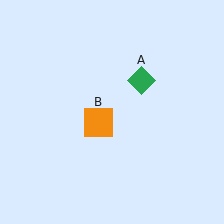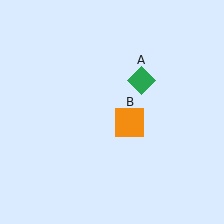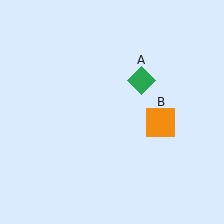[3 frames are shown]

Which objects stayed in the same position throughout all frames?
Green diamond (object A) remained stationary.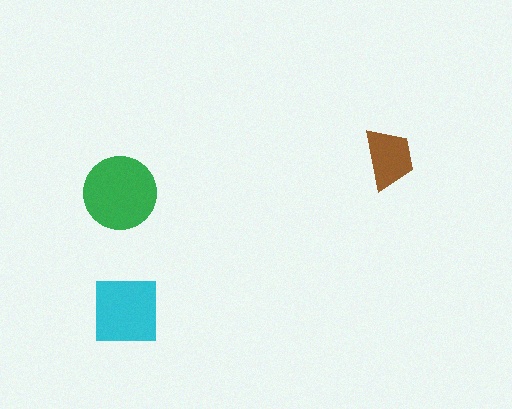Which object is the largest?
The green circle.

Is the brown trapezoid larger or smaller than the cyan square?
Smaller.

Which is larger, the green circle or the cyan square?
The green circle.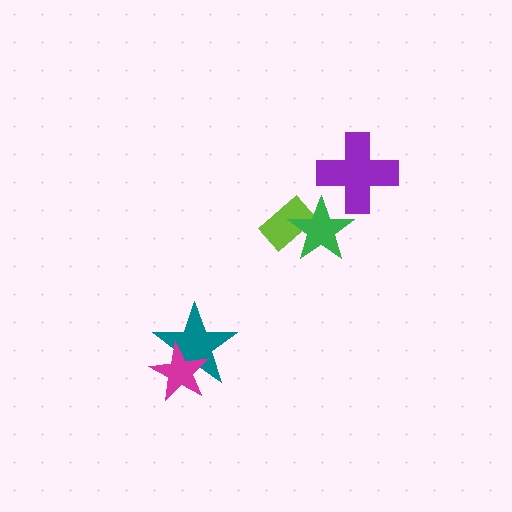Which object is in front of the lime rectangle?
The green star is in front of the lime rectangle.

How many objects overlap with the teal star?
1 object overlaps with the teal star.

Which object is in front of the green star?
The purple cross is in front of the green star.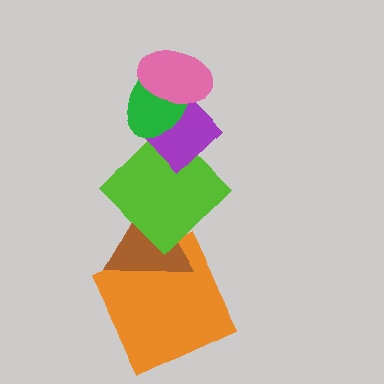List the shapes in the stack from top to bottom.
From top to bottom: the pink ellipse, the green ellipse, the purple diamond, the lime diamond, the brown triangle, the orange square.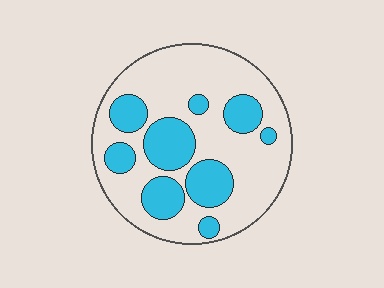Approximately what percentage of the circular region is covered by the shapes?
Approximately 30%.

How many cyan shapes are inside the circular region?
9.